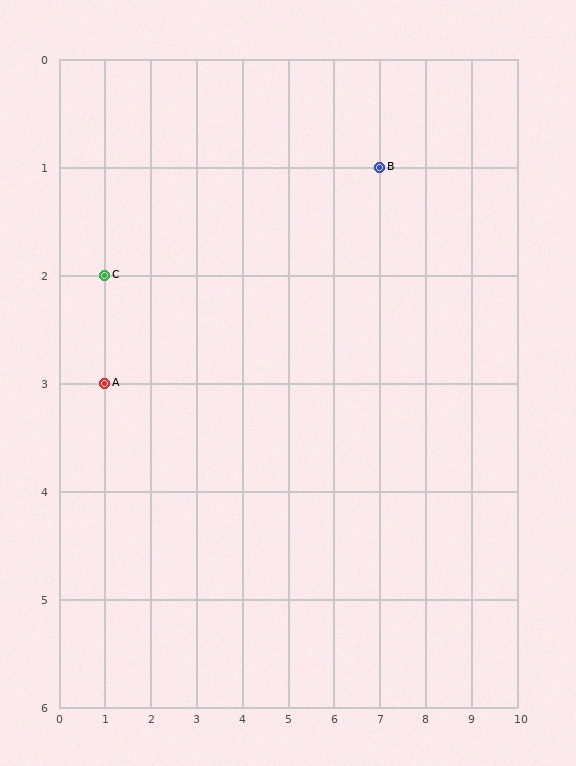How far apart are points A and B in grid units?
Points A and B are 6 columns and 2 rows apart (about 6.3 grid units diagonally).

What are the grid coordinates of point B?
Point B is at grid coordinates (7, 1).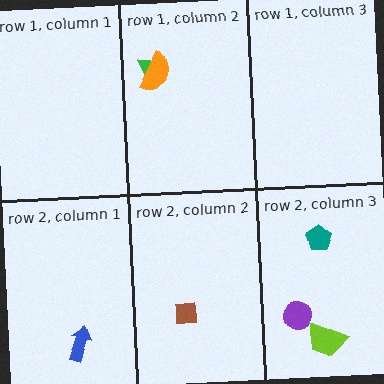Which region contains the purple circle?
The row 2, column 3 region.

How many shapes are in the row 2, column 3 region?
3.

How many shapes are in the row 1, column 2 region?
2.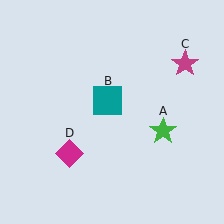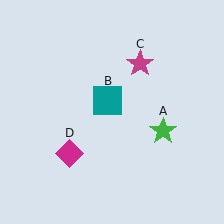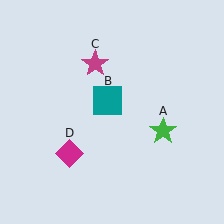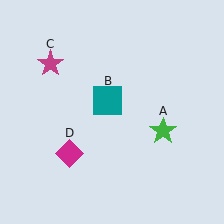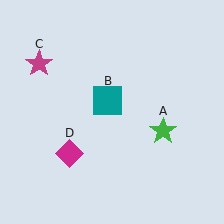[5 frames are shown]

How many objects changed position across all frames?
1 object changed position: magenta star (object C).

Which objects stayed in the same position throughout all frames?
Green star (object A) and teal square (object B) and magenta diamond (object D) remained stationary.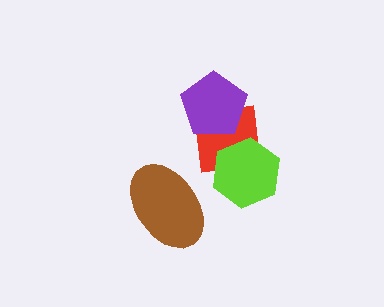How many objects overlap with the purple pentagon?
1 object overlaps with the purple pentagon.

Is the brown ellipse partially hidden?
No, no other shape covers it.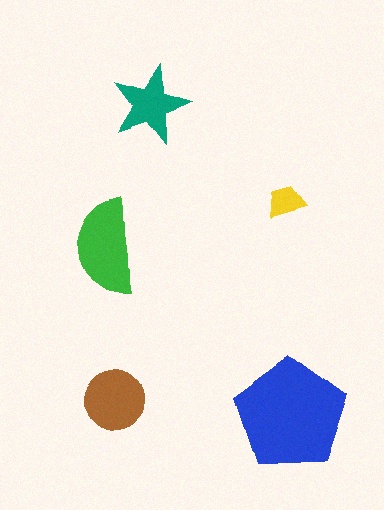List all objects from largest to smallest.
The blue pentagon, the green semicircle, the brown circle, the teal star, the yellow trapezoid.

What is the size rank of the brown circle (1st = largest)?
3rd.